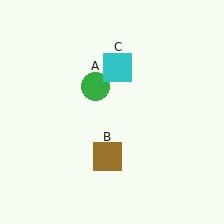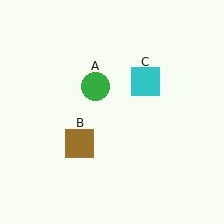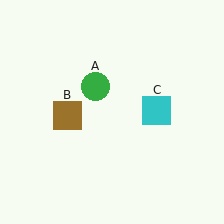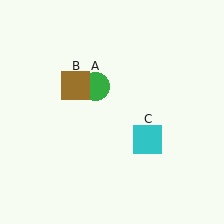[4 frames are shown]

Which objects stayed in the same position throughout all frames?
Green circle (object A) remained stationary.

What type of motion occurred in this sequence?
The brown square (object B), cyan square (object C) rotated clockwise around the center of the scene.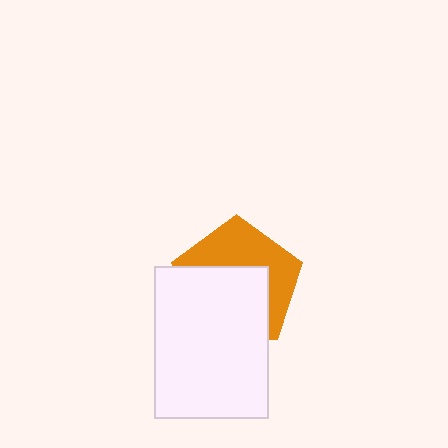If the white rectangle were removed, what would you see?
You would see the complete orange pentagon.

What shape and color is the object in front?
The object in front is a white rectangle.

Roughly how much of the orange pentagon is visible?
A small part of it is visible (roughly 45%).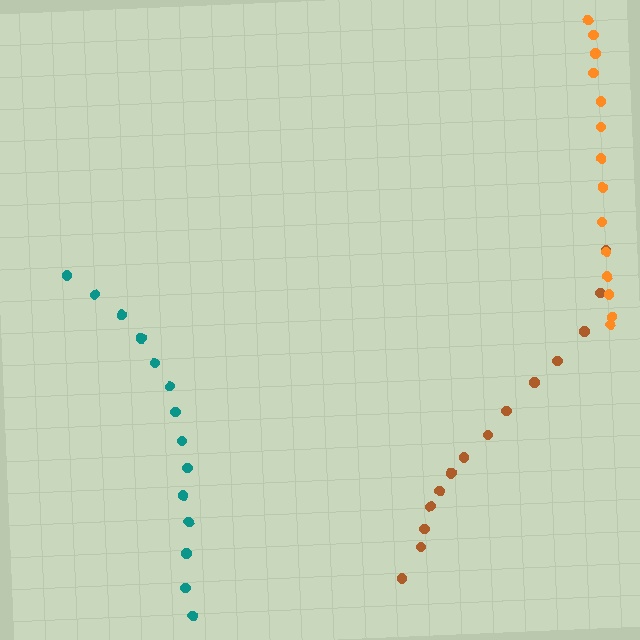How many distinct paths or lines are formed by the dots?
There are 3 distinct paths.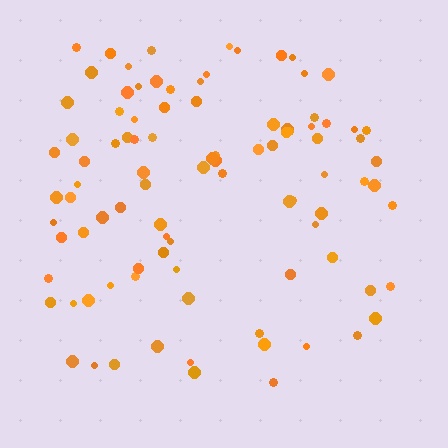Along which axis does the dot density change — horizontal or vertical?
Vertical.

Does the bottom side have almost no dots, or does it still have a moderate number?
Still a moderate number, just noticeably fewer than the top.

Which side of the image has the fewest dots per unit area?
The bottom.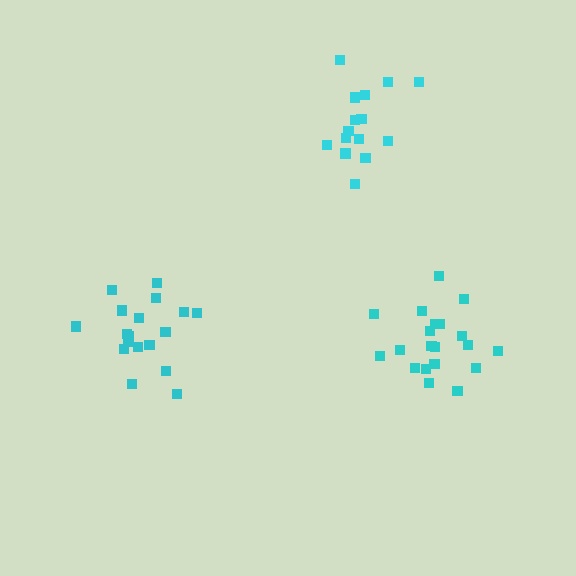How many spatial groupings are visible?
There are 3 spatial groupings.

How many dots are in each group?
Group 1: 16 dots, Group 2: 18 dots, Group 3: 20 dots (54 total).